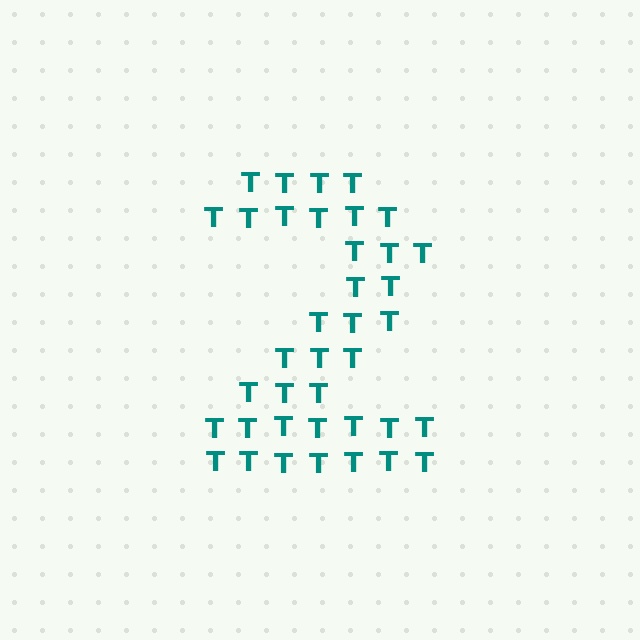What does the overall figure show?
The overall figure shows the digit 2.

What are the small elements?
The small elements are letter T's.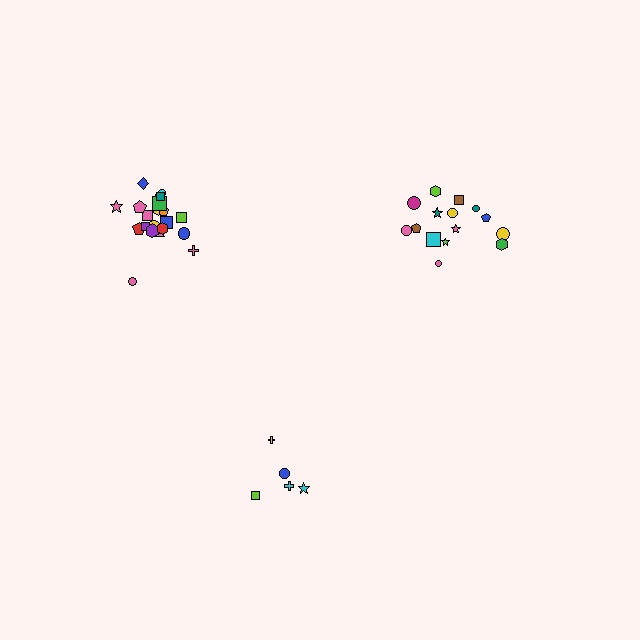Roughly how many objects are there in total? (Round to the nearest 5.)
Roughly 40 objects in total.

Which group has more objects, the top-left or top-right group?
The top-left group.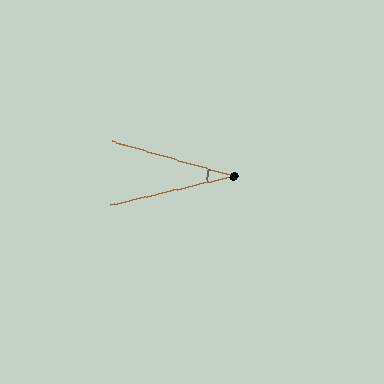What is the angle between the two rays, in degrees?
Approximately 30 degrees.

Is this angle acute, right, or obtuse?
It is acute.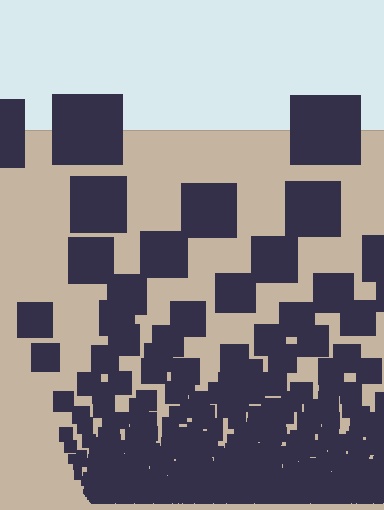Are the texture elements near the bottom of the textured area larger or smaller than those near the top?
Smaller. The gradient is inverted — elements near the bottom are smaller and denser.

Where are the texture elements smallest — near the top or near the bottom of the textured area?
Near the bottom.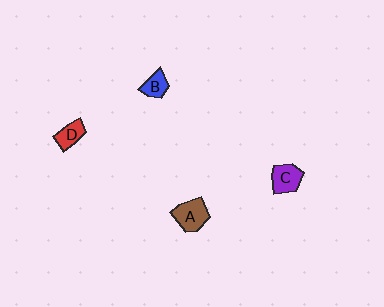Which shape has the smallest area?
Shape B (blue).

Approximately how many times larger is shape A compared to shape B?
Approximately 1.6 times.